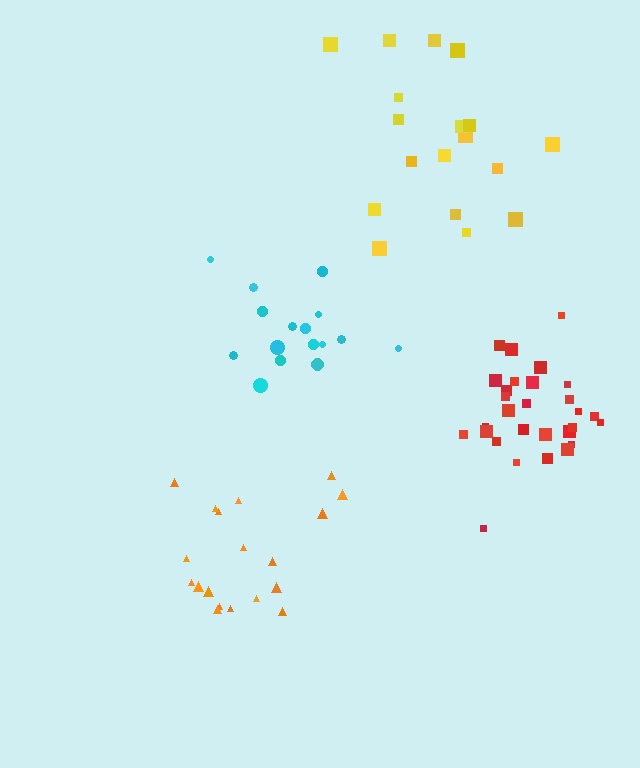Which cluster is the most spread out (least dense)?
Yellow.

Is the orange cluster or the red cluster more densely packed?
Red.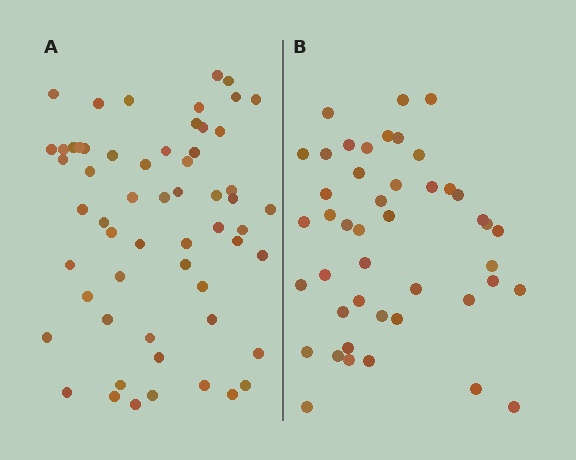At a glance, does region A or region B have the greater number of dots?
Region A (the left region) has more dots.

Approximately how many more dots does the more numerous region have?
Region A has approximately 15 more dots than region B.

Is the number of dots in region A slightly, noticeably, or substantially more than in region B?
Region A has noticeably more, but not dramatically so. The ratio is roughly 1.3 to 1.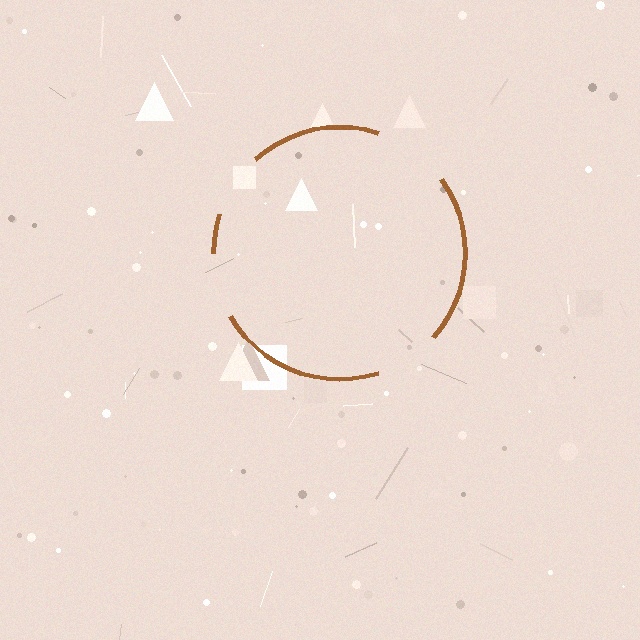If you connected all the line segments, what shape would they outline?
They would outline a circle.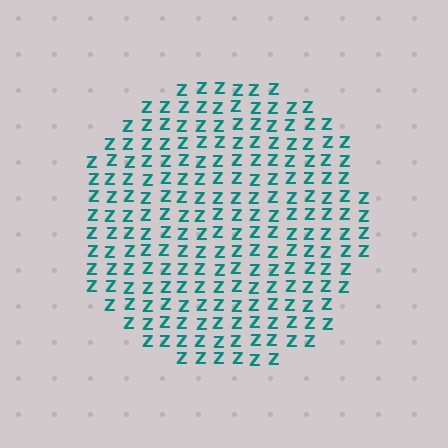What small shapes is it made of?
It is made of small letter Z's.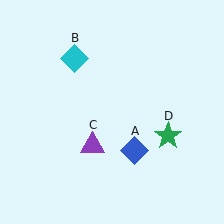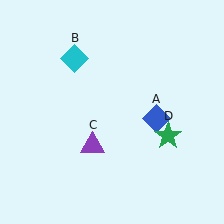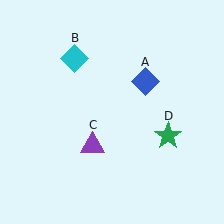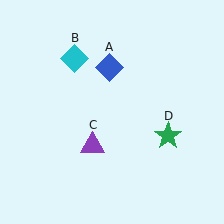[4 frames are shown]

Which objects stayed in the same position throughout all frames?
Cyan diamond (object B) and purple triangle (object C) and green star (object D) remained stationary.